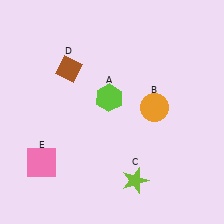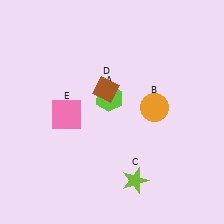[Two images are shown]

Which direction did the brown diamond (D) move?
The brown diamond (D) moved right.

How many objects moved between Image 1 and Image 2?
2 objects moved between the two images.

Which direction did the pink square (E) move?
The pink square (E) moved up.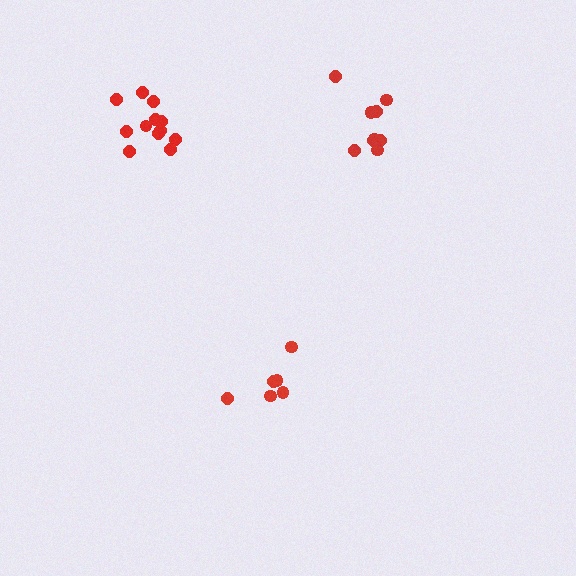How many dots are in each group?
Group 1: 9 dots, Group 2: 6 dots, Group 3: 12 dots (27 total).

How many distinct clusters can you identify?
There are 3 distinct clusters.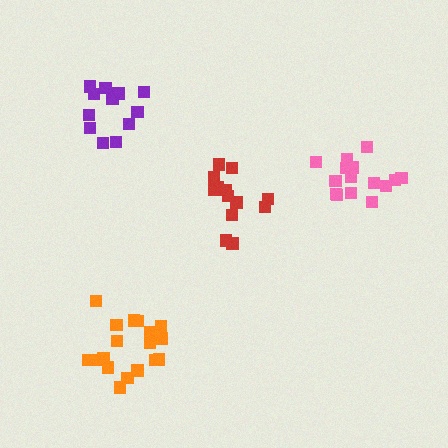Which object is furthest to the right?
The pink cluster is rightmost.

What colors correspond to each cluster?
The clusters are colored: pink, red, orange, purple.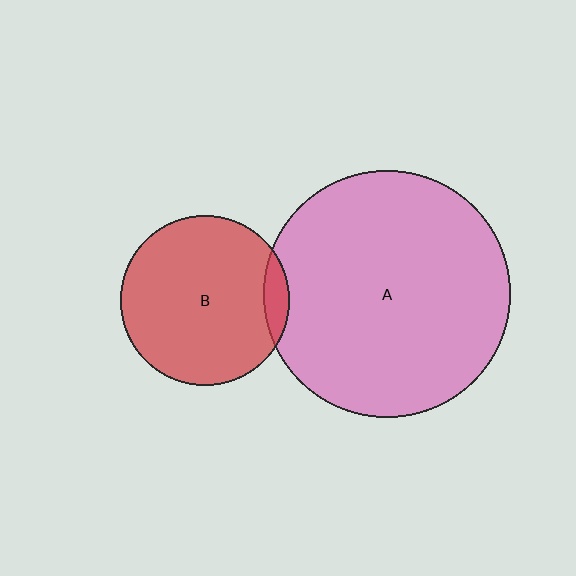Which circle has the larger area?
Circle A (pink).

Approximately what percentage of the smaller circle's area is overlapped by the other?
Approximately 10%.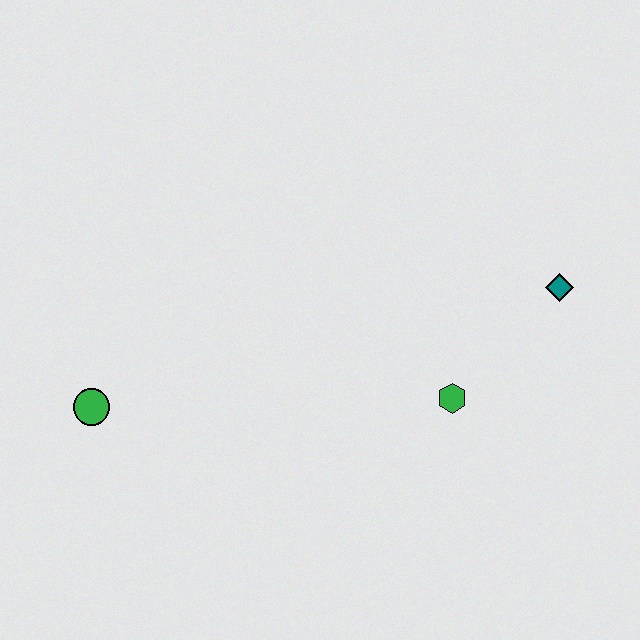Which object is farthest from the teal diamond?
The green circle is farthest from the teal diamond.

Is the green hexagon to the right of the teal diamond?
No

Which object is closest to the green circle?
The green hexagon is closest to the green circle.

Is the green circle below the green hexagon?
Yes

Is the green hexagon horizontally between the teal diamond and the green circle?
Yes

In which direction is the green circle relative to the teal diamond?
The green circle is to the left of the teal diamond.